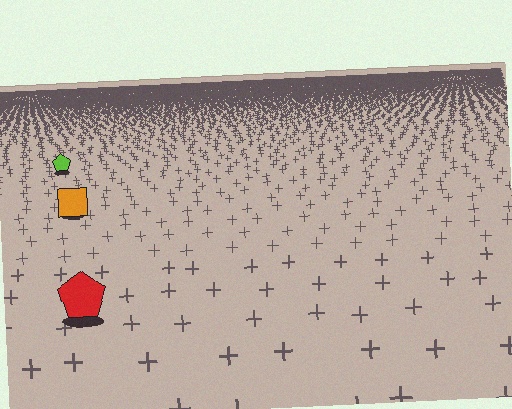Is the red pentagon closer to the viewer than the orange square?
Yes. The red pentagon is closer — you can tell from the texture gradient: the ground texture is coarser near it.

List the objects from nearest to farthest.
From nearest to farthest: the red pentagon, the orange square, the lime pentagon.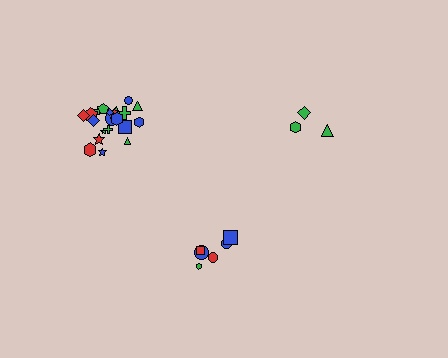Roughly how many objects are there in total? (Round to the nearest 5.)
Roughly 30 objects in total.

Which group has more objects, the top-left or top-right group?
The top-left group.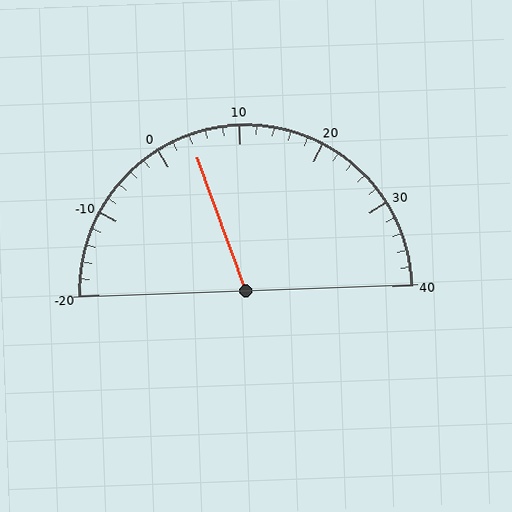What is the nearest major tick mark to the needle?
The nearest major tick mark is 0.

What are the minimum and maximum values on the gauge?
The gauge ranges from -20 to 40.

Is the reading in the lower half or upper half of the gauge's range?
The reading is in the lower half of the range (-20 to 40).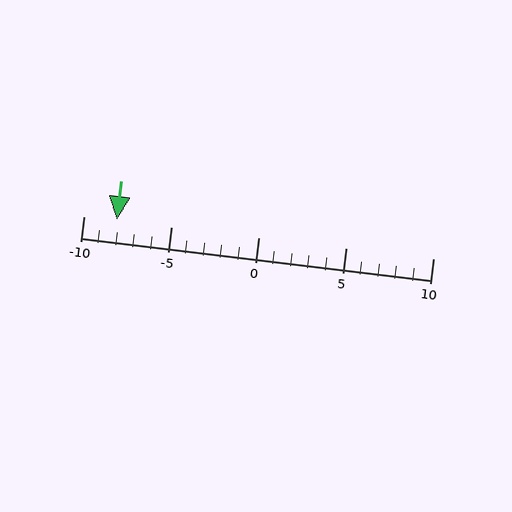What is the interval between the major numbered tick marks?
The major tick marks are spaced 5 units apart.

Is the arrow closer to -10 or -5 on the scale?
The arrow is closer to -10.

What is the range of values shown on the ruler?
The ruler shows values from -10 to 10.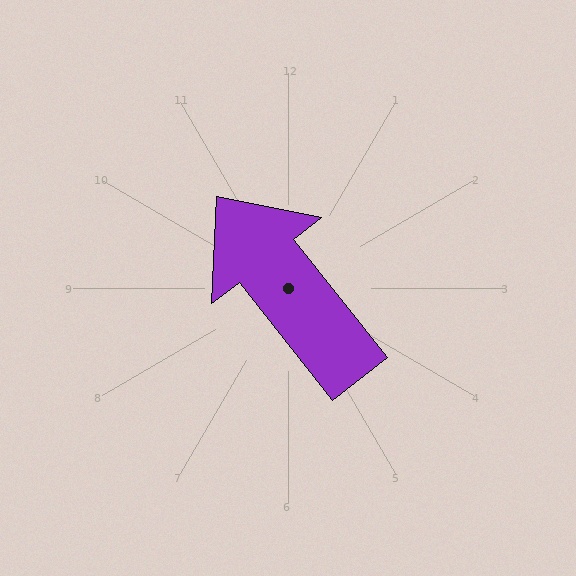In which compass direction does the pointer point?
Northwest.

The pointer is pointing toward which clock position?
Roughly 11 o'clock.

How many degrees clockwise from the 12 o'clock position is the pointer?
Approximately 322 degrees.